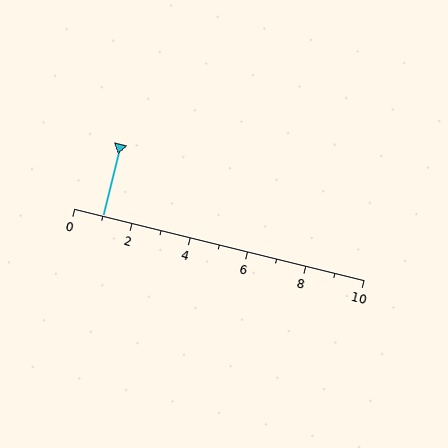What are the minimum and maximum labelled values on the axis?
The axis runs from 0 to 10.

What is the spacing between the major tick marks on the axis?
The major ticks are spaced 2 apart.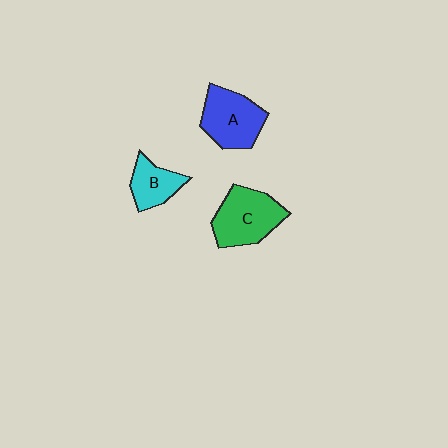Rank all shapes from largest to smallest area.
From largest to smallest: C (green), A (blue), B (cyan).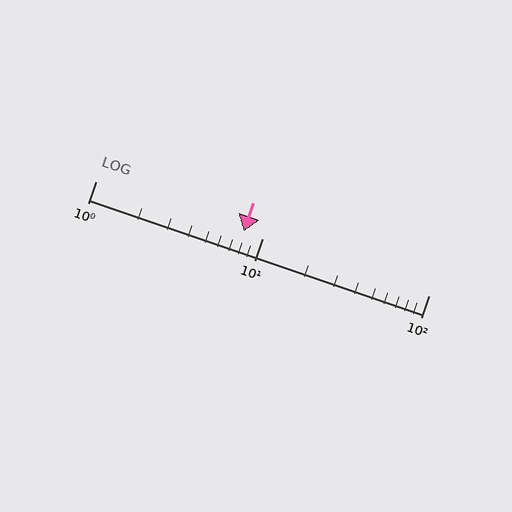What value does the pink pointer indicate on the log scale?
The pointer indicates approximately 7.7.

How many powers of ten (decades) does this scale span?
The scale spans 2 decades, from 1 to 100.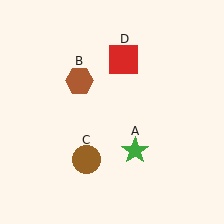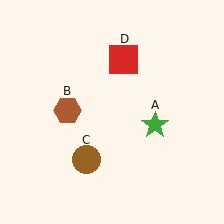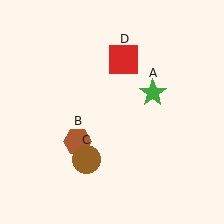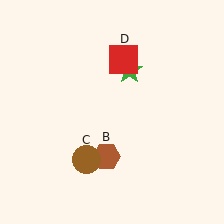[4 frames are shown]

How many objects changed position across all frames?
2 objects changed position: green star (object A), brown hexagon (object B).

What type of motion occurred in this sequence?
The green star (object A), brown hexagon (object B) rotated counterclockwise around the center of the scene.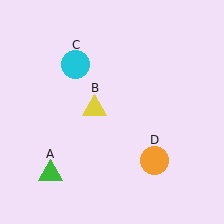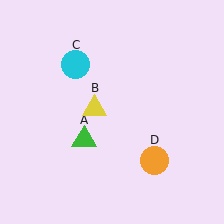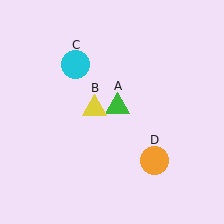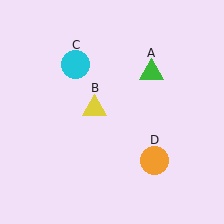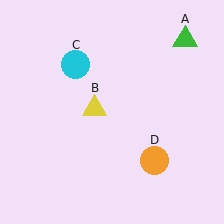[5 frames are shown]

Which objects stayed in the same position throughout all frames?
Yellow triangle (object B) and cyan circle (object C) and orange circle (object D) remained stationary.